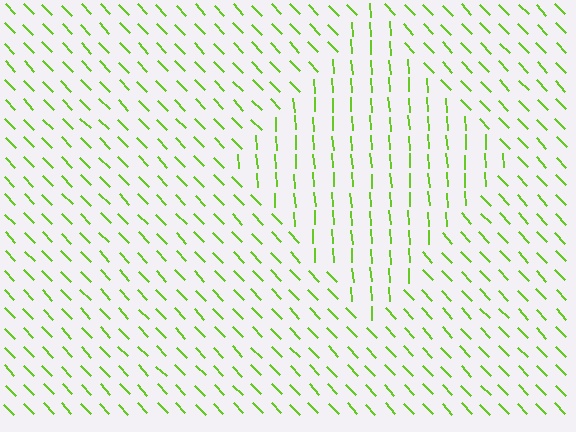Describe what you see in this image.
The image is filled with small lime line segments. A diamond region in the image has lines oriented differently from the surrounding lines, creating a visible texture boundary.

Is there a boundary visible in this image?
Yes, there is a texture boundary formed by a change in line orientation.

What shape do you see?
I see a diamond.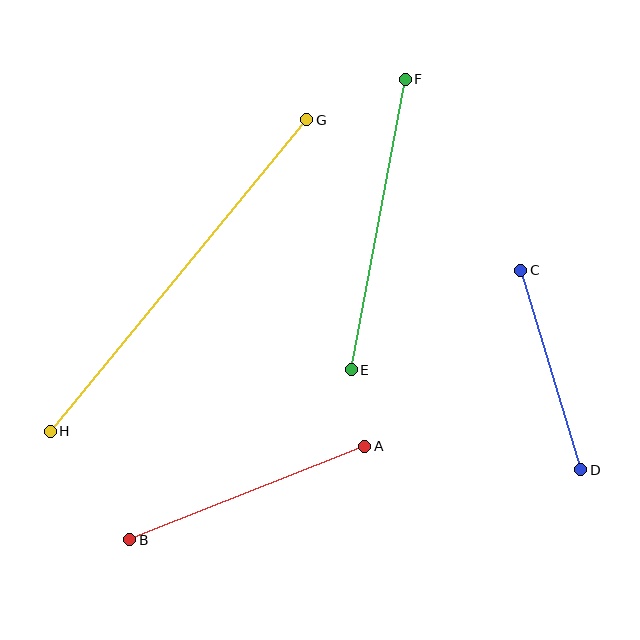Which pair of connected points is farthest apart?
Points G and H are farthest apart.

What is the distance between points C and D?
The distance is approximately 208 pixels.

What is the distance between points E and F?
The distance is approximately 296 pixels.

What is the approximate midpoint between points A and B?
The midpoint is at approximately (247, 493) pixels.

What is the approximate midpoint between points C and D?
The midpoint is at approximately (551, 370) pixels.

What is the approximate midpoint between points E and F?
The midpoint is at approximately (378, 225) pixels.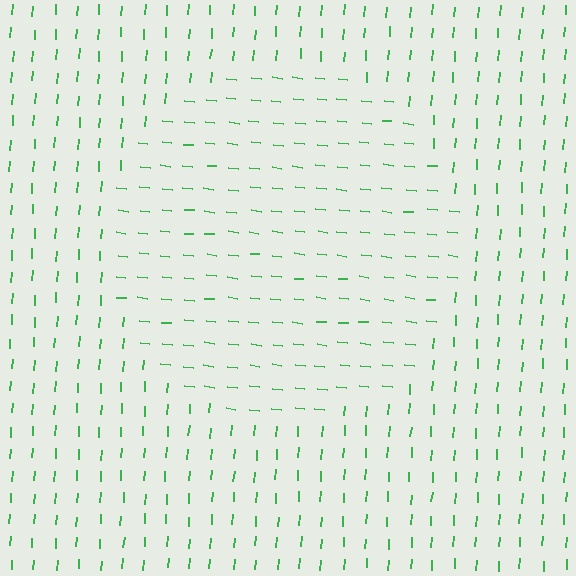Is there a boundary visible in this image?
Yes, there is a texture boundary formed by a change in line orientation.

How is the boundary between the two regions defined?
The boundary is defined purely by a change in line orientation (approximately 87 degrees difference). All lines are the same color and thickness.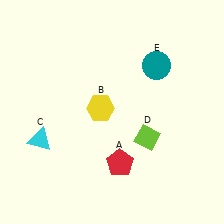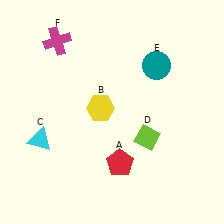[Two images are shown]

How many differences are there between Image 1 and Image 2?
There is 1 difference between the two images.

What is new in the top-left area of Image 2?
A magenta cross (F) was added in the top-left area of Image 2.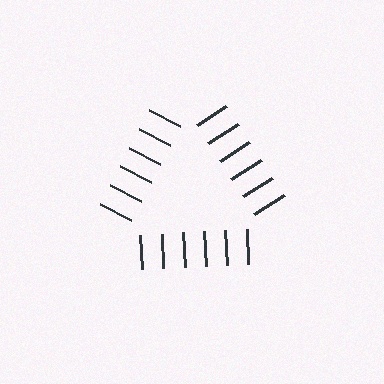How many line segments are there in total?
18 — 6 along each of the 3 edges.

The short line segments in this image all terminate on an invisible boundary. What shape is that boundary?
An illusory triangle — the line segments terminate on its edges but no continuous stroke is drawn.